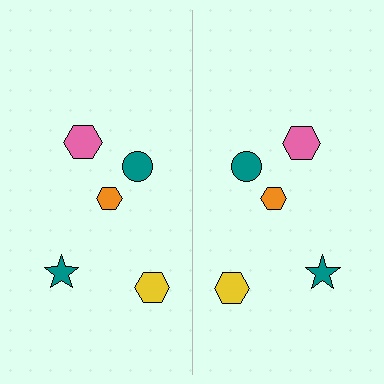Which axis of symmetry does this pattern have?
The pattern has a vertical axis of symmetry running through the center of the image.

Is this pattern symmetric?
Yes, this pattern has bilateral (reflection) symmetry.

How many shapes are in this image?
There are 10 shapes in this image.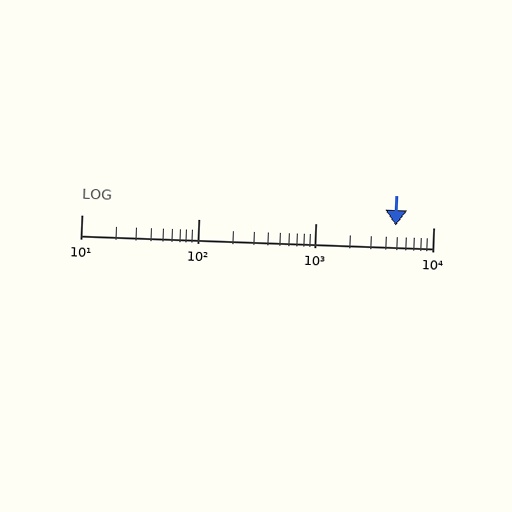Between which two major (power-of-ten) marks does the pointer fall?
The pointer is between 1000 and 10000.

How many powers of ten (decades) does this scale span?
The scale spans 3 decades, from 10 to 10000.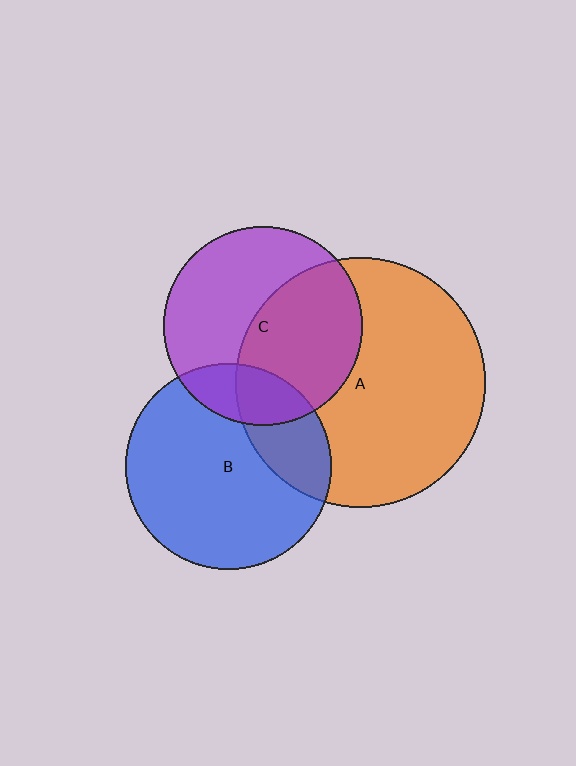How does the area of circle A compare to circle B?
Approximately 1.5 times.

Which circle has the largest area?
Circle A (orange).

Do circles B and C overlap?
Yes.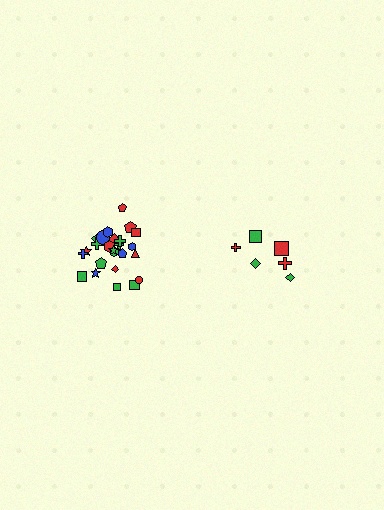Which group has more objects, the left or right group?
The left group.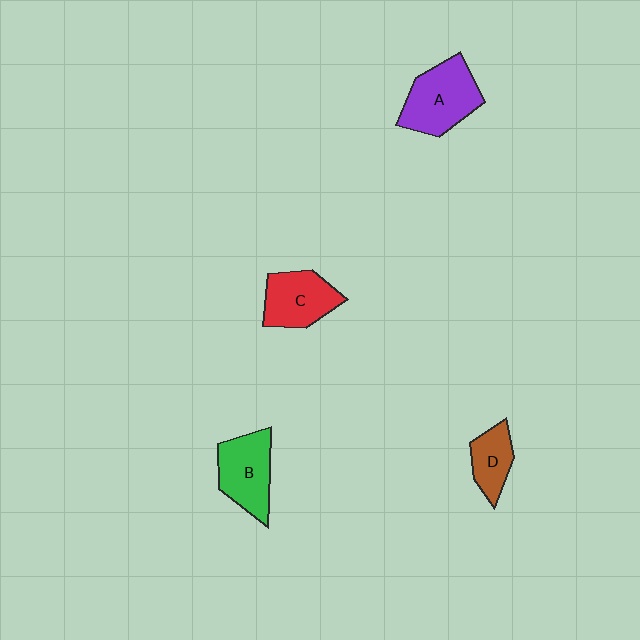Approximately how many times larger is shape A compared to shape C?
Approximately 1.2 times.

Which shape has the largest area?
Shape A (purple).